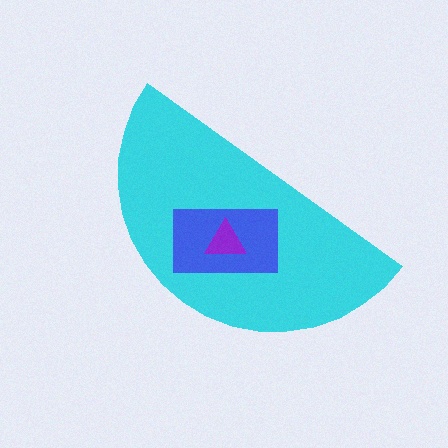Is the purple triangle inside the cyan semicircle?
Yes.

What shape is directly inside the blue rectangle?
The purple triangle.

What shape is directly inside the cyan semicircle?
The blue rectangle.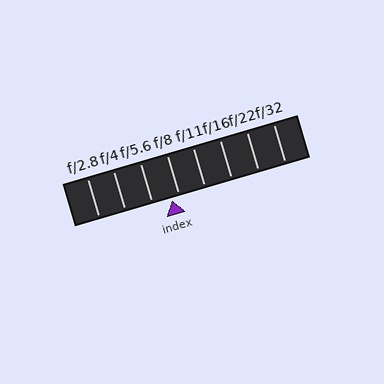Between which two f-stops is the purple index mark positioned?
The index mark is between f/5.6 and f/8.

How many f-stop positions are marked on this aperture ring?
There are 8 f-stop positions marked.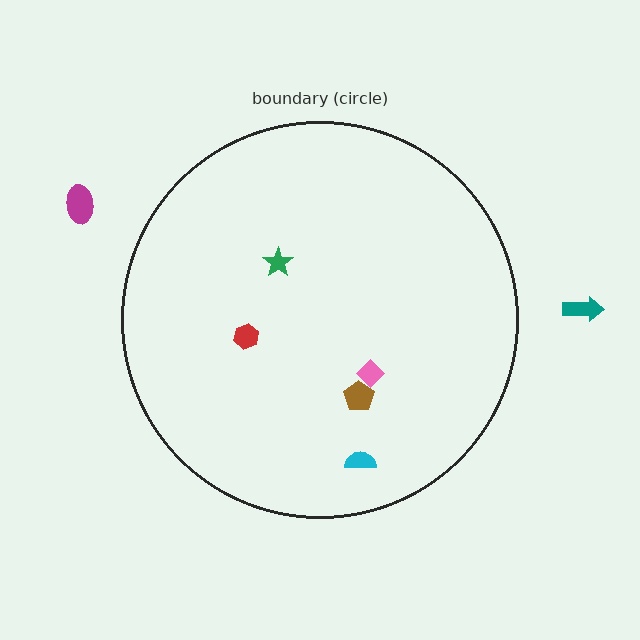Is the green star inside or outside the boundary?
Inside.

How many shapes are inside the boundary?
5 inside, 2 outside.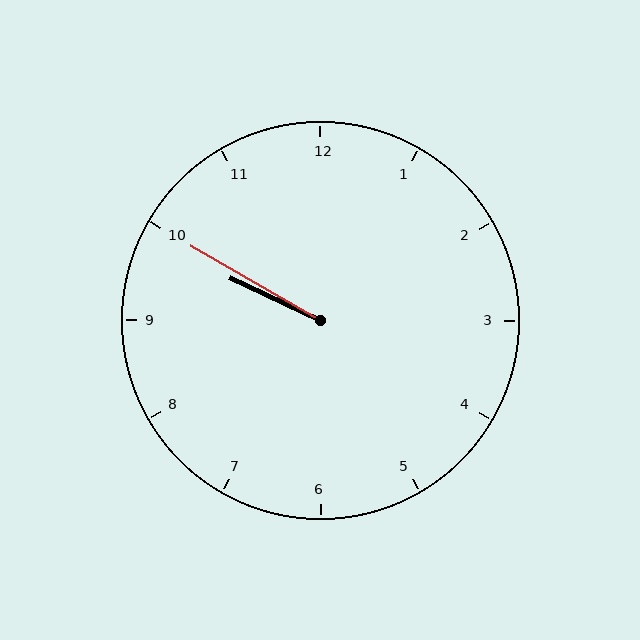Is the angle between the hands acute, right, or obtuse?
It is acute.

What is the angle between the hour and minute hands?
Approximately 5 degrees.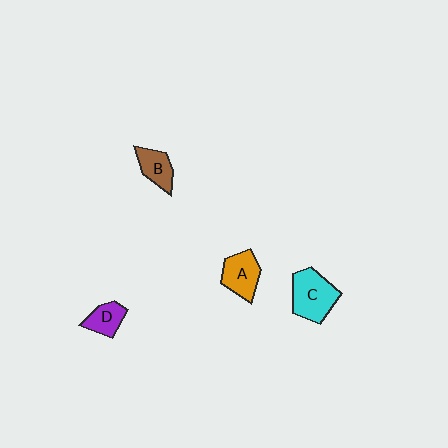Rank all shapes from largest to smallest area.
From largest to smallest: C (cyan), A (orange), B (brown), D (purple).